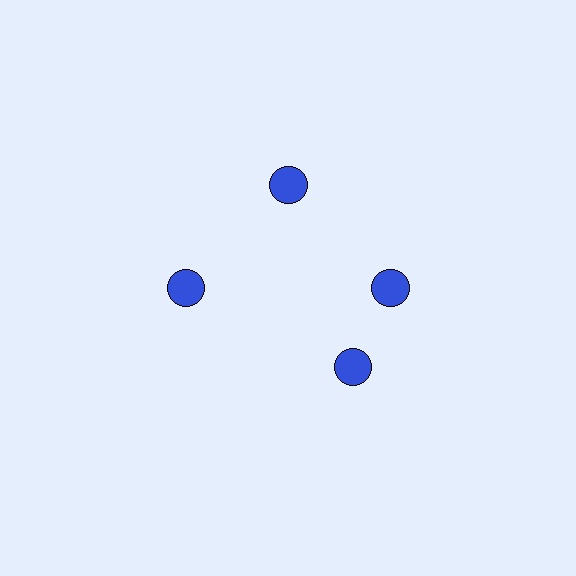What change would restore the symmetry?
The symmetry would be restored by rotating it back into even spacing with its neighbors so that all 4 circles sit at equal angles and equal distance from the center.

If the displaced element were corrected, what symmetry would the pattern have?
It would have 4-fold rotational symmetry — the pattern would map onto itself every 90 degrees.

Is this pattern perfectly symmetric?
No. The 4 blue circles are arranged in a ring, but one element near the 6 o'clock position is rotated out of alignment along the ring, breaking the 4-fold rotational symmetry.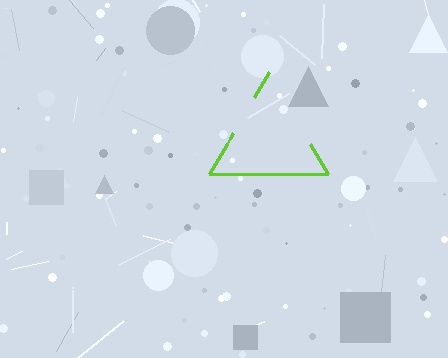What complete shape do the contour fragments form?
The contour fragments form a triangle.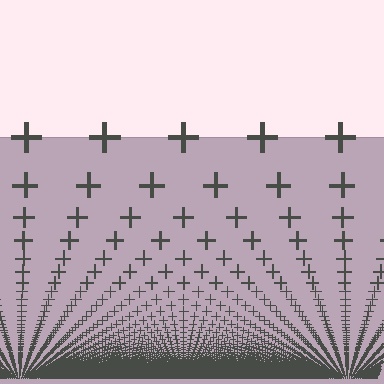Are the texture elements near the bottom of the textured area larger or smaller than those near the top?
Smaller. The gradient is inverted — elements near the bottom are smaller and denser.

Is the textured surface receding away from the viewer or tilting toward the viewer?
The surface appears to tilt toward the viewer. Texture elements get larger and sparser toward the top.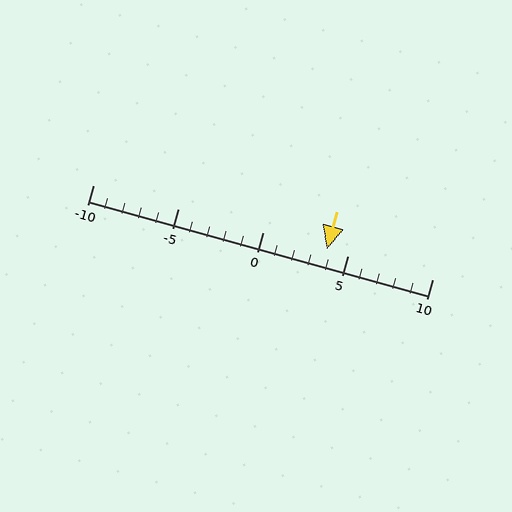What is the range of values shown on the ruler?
The ruler shows values from -10 to 10.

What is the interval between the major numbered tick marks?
The major tick marks are spaced 5 units apart.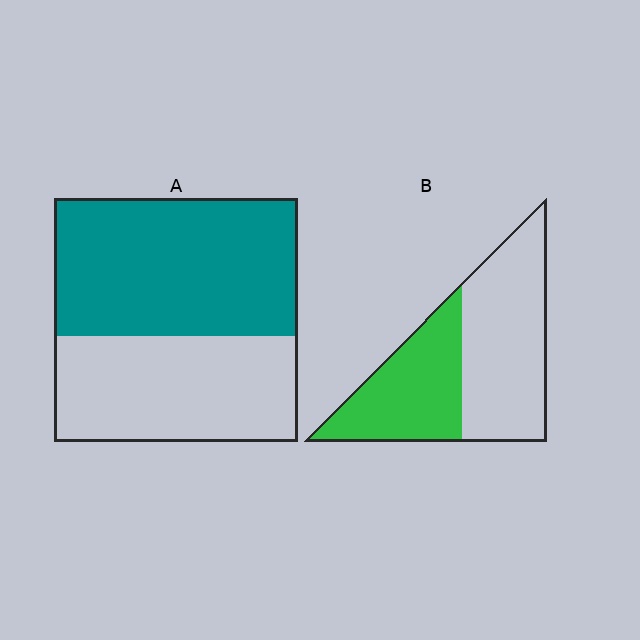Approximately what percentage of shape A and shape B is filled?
A is approximately 55% and B is approximately 40%.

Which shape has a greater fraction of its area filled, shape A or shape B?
Shape A.